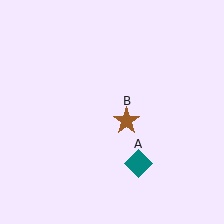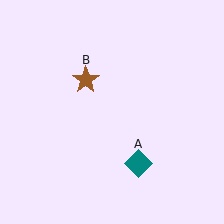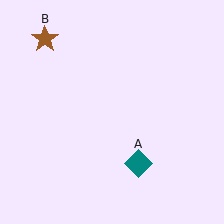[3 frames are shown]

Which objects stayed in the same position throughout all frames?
Teal diamond (object A) remained stationary.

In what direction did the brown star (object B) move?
The brown star (object B) moved up and to the left.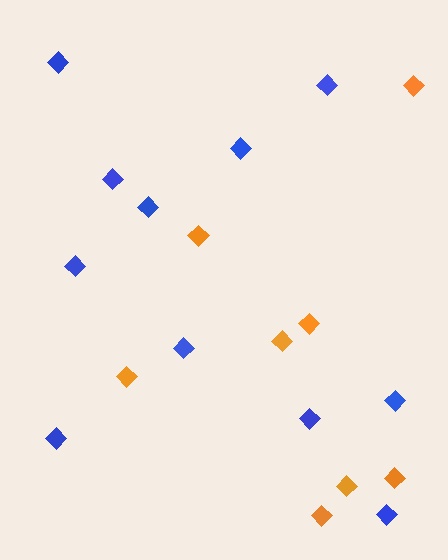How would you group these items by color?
There are 2 groups: one group of blue diamonds (11) and one group of orange diamonds (8).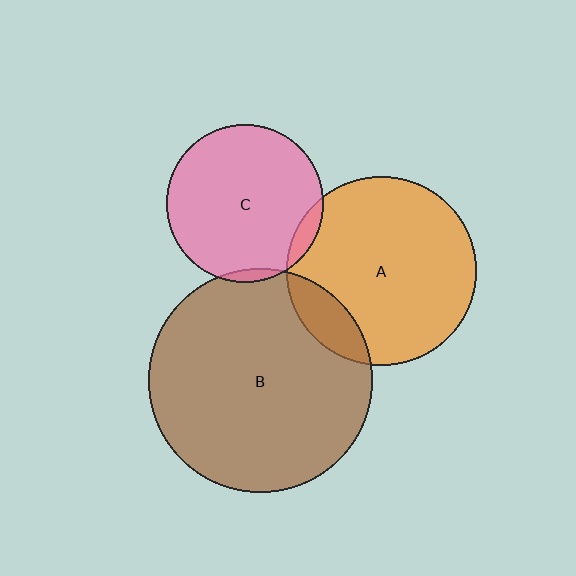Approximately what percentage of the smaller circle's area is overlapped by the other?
Approximately 5%.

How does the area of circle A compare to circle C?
Approximately 1.4 times.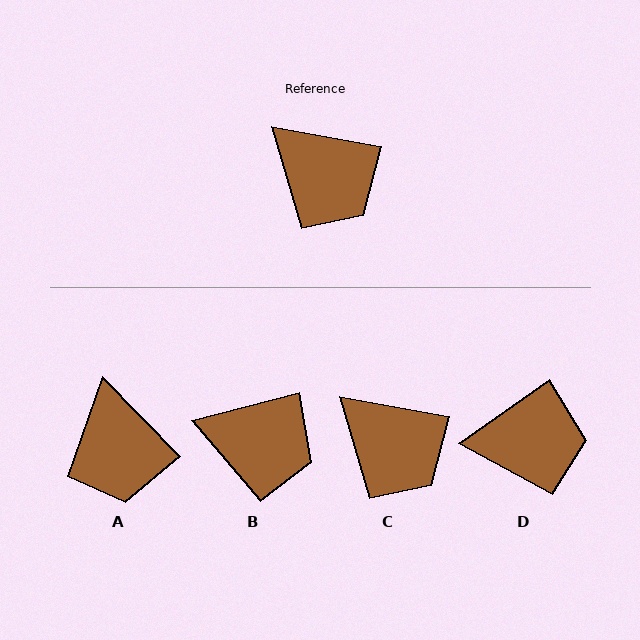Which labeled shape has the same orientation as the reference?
C.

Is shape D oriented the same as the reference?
No, it is off by about 45 degrees.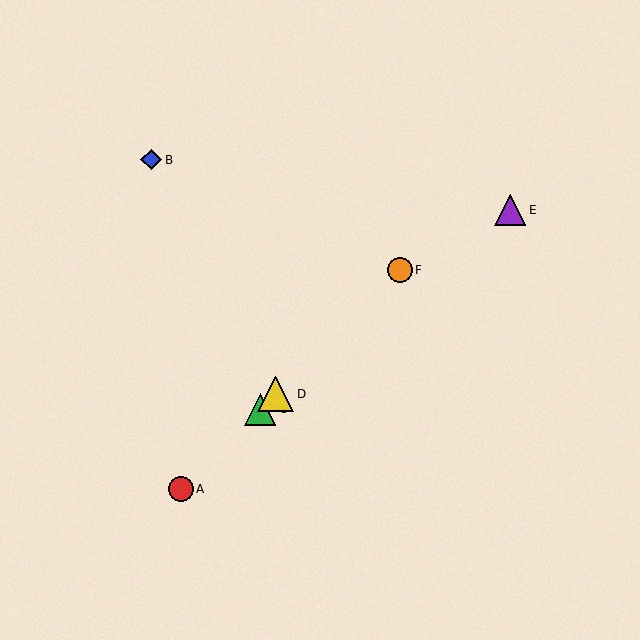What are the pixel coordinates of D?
Object D is at (276, 394).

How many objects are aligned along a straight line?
4 objects (A, C, D, F) are aligned along a straight line.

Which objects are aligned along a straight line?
Objects A, C, D, F are aligned along a straight line.